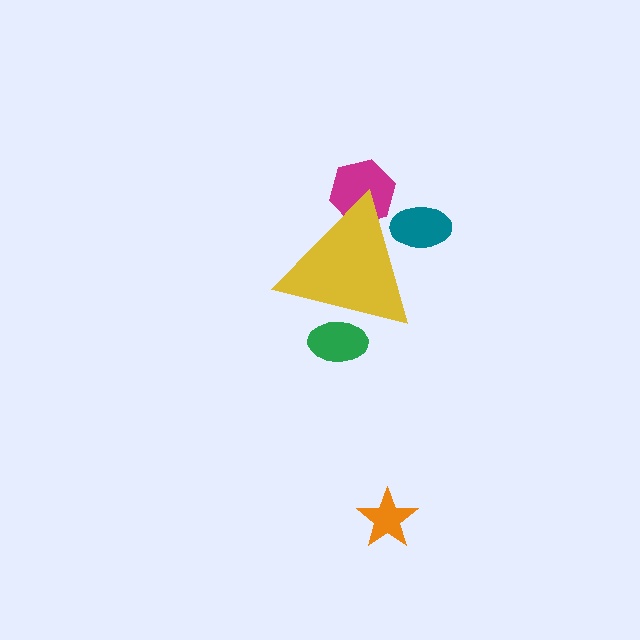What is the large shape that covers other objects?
A yellow triangle.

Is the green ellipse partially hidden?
Yes, the green ellipse is partially hidden behind the yellow triangle.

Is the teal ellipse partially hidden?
Yes, the teal ellipse is partially hidden behind the yellow triangle.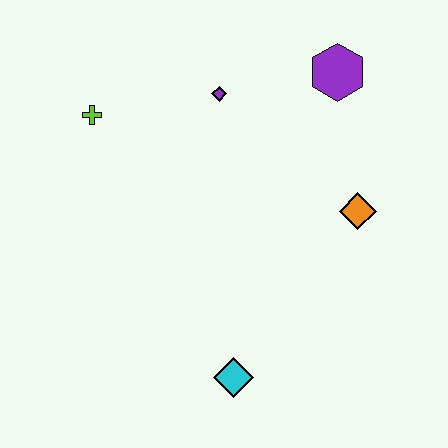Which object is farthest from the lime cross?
The cyan diamond is farthest from the lime cross.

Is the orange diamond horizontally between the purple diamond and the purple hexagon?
No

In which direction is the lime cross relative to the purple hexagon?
The lime cross is to the left of the purple hexagon.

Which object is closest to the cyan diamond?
The orange diamond is closest to the cyan diamond.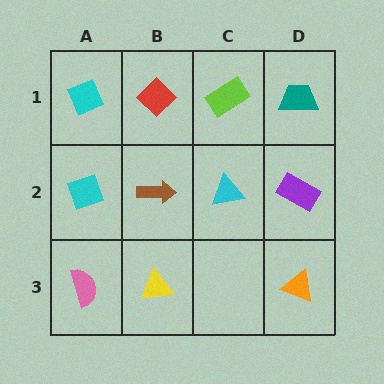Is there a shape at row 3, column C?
No, that cell is empty.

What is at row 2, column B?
A brown arrow.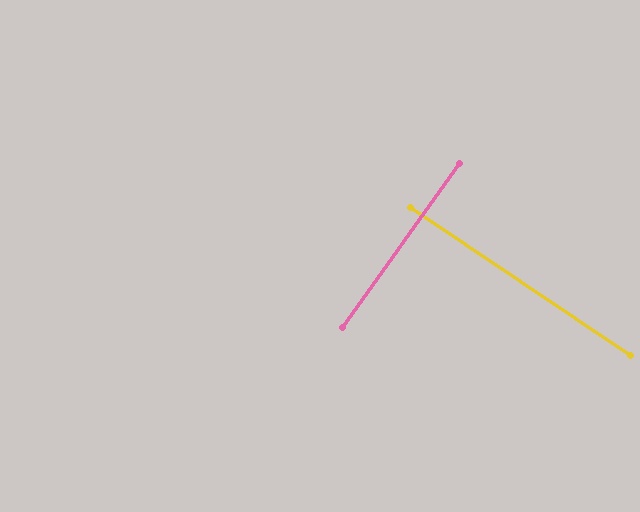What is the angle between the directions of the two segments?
Approximately 88 degrees.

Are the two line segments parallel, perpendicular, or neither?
Perpendicular — they meet at approximately 88°.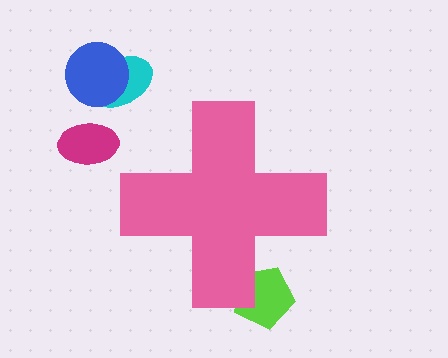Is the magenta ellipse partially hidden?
No, the magenta ellipse is fully visible.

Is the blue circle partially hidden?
No, the blue circle is fully visible.